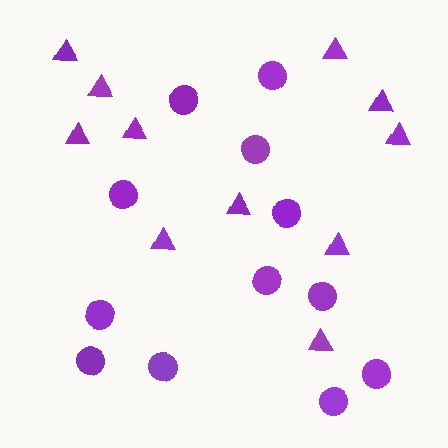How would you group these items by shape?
There are 2 groups: one group of circles (12) and one group of triangles (11).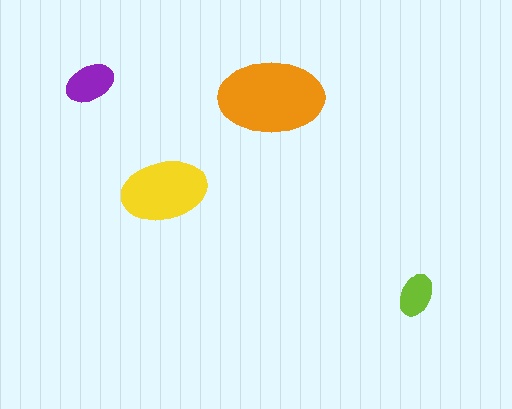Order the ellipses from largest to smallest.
the orange one, the yellow one, the purple one, the lime one.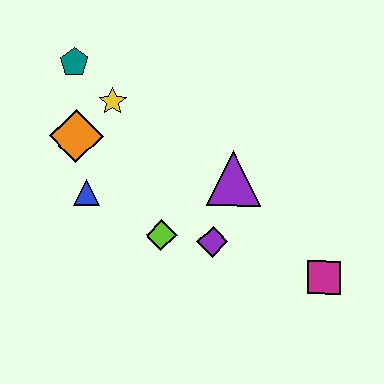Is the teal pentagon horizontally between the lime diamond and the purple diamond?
No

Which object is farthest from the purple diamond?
The teal pentagon is farthest from the purple diamond.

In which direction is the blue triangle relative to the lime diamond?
The blue triangle is to the left of the lime diamond.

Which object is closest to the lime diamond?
The purple diamond is closest to the lime diamond.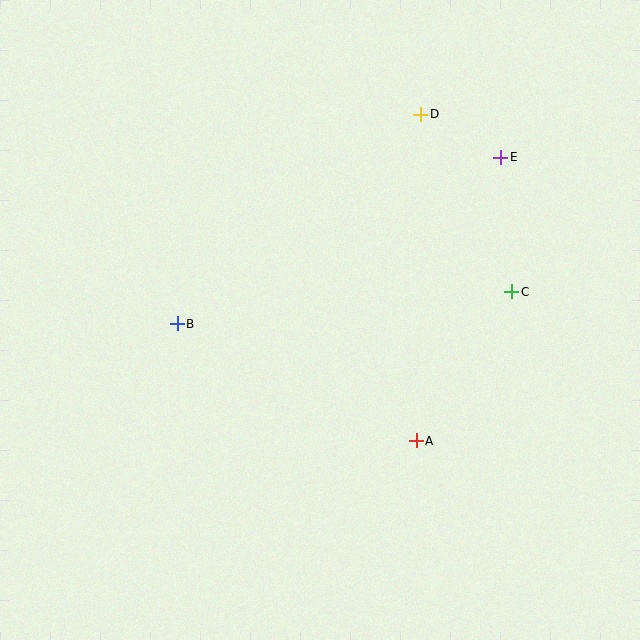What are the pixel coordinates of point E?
Point E is at (501, 157).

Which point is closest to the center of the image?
Point B at (177, 324) is closest to the center.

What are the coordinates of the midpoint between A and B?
The midpoint between A and B is at (297, 382).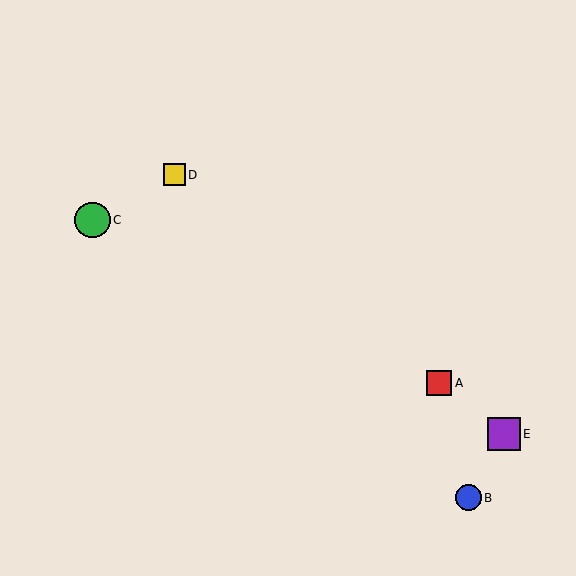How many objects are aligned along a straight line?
3 objects (A, D, E) are aligned along a straight line.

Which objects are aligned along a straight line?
Objects A, D, E are aligned along a straight line.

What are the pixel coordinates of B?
Object B is at (468, 498).